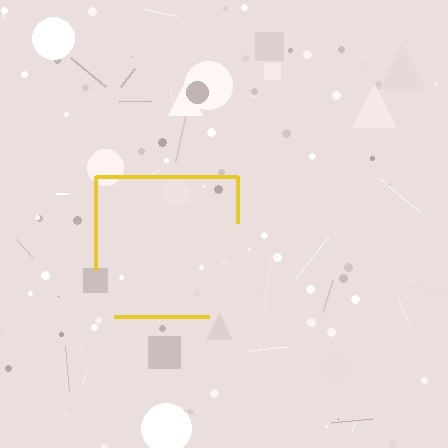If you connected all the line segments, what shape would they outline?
They would outline a square.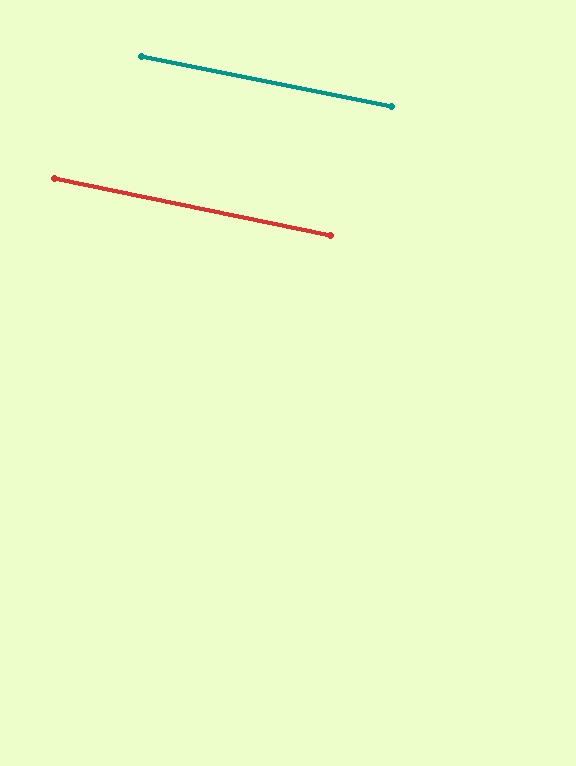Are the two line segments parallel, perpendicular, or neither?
Parallel — their directions differ by only 0.5°.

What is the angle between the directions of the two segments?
Approximately 0 degrees.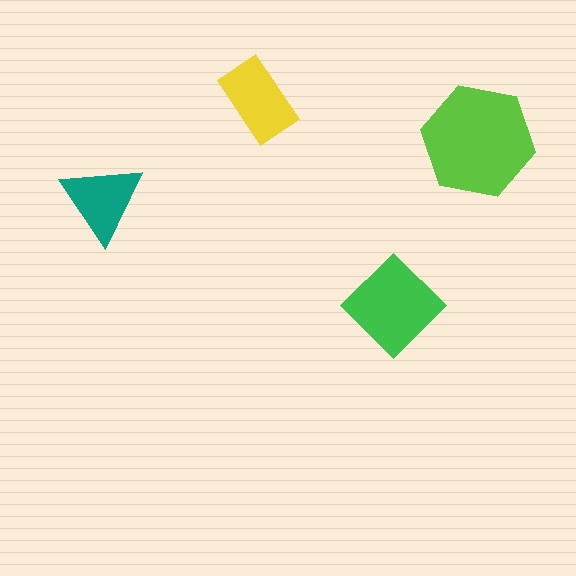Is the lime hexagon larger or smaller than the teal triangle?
Larger.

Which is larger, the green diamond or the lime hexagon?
The lime hexagon.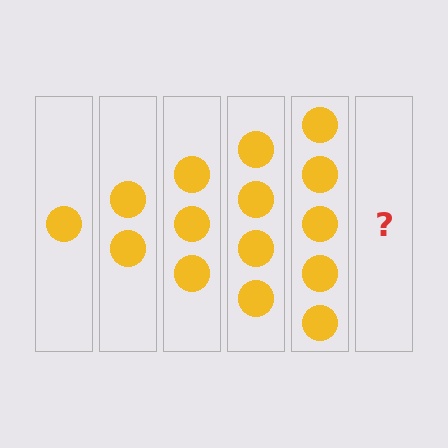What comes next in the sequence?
The next element should be 6 circles.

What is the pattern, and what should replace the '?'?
The pattern is that each step adds one more circle. The '?' should be 6 circles.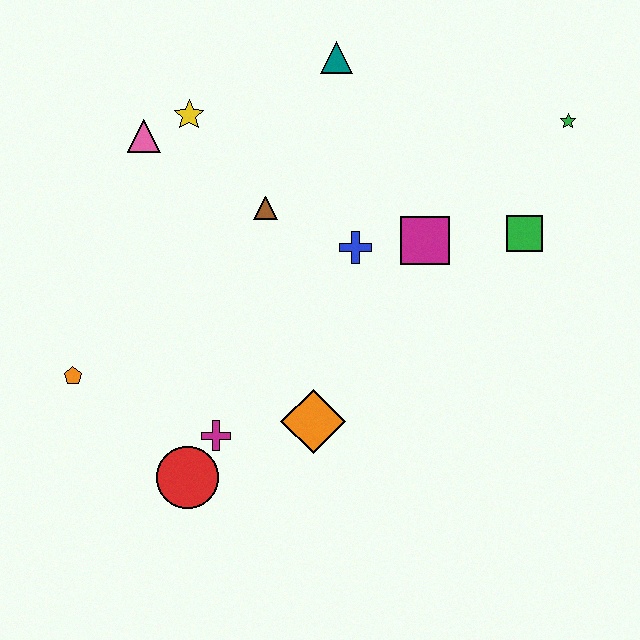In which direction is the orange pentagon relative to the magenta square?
The orange pentagon is to the left of the magenta square.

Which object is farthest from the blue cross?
The orange pentagon is farthest from the blue cross.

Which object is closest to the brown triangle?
The blue cross is closest to the brown triangle.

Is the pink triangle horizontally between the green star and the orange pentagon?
Yes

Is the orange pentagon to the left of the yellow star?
Yes